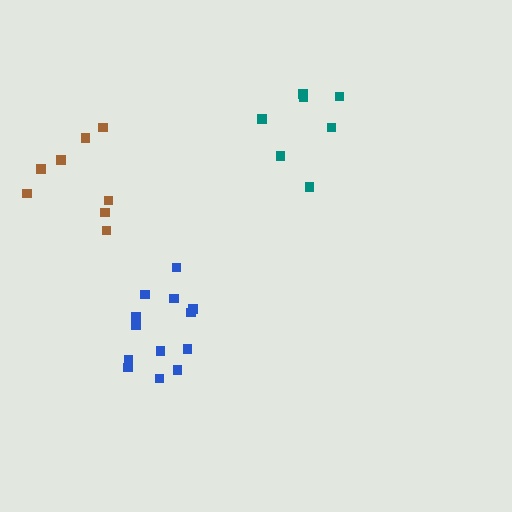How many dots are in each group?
Group 1: 8 dots, Group 2: 7 dots, Group 3: 13 dots (28 total).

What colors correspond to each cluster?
The clusters are colored: brown, teal, blue.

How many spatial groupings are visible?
There are 3 spatial groupings.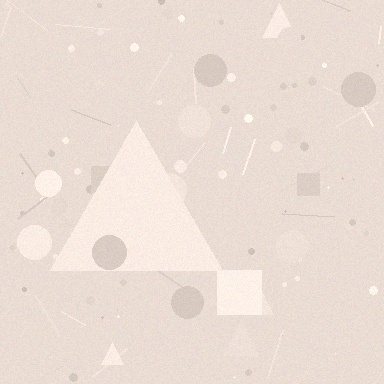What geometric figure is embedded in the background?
A triangle is embedded in the background.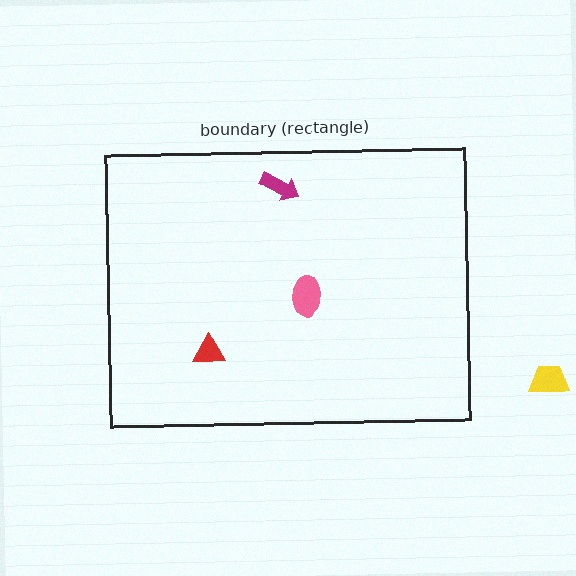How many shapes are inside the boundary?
3 inside, 1 outside.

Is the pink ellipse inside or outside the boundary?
Inside.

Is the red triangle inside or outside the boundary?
Inside.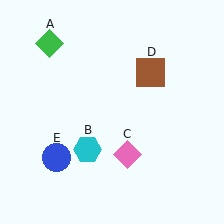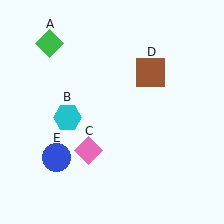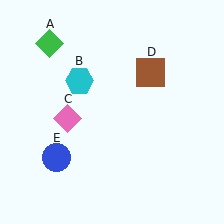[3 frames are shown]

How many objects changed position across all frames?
2 objects changed position: cyan hexagon (object B), pink diamond (object C).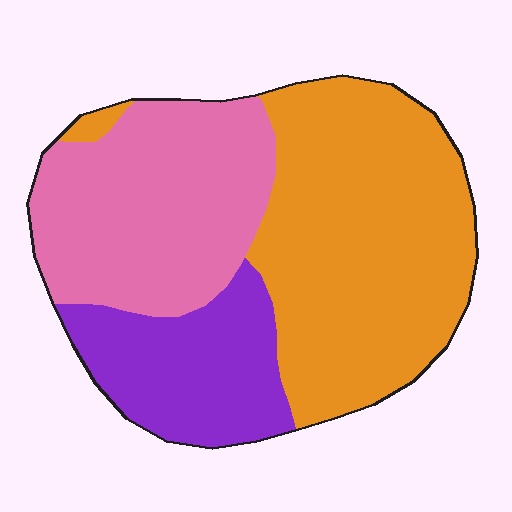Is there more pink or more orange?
Orange.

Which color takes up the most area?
Orange, at roughly 45%.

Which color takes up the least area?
Purple, at roughly 20%.